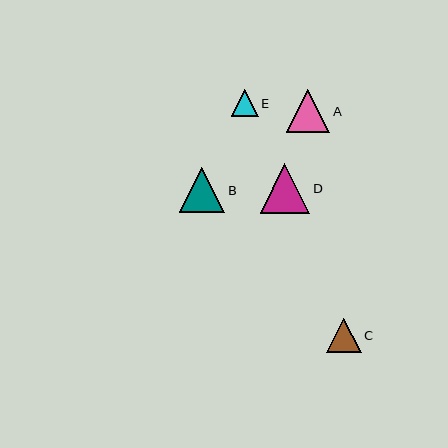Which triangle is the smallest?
Triangle E is the smallest with a size of approximately 27 pixels.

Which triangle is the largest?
Triangle D is the largest with a size of approximately 49 pixels.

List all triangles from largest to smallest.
From largest to smallest: D, B, A, C, E.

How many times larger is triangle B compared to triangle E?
Triangle B is approximately 1.7 times the size of triangle E.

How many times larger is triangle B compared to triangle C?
Triangle B is approximately 1.3 times the size of triangle C.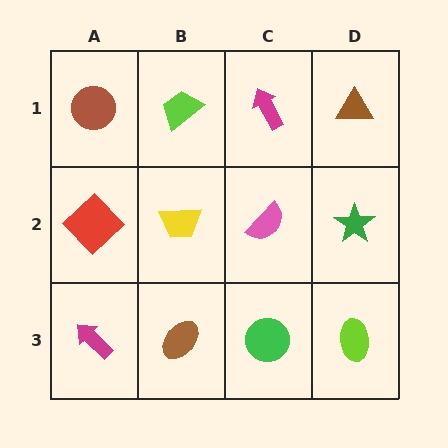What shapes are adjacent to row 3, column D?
A green star (row 2, column D), a green circle (row 3, column C).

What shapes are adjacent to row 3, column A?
A red diamond (row 2, column A), a brown ellipse (row 3, column B).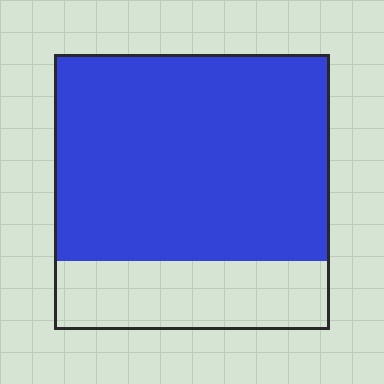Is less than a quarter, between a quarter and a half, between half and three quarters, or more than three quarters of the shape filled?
More than three quarters.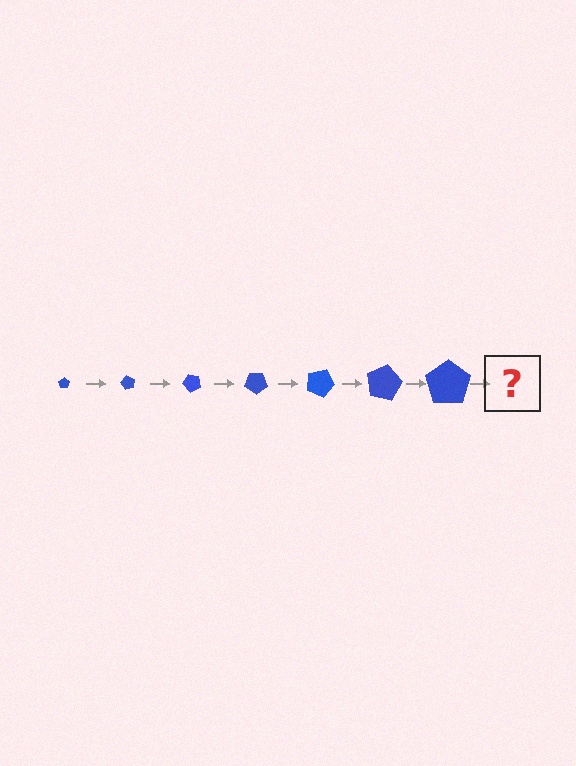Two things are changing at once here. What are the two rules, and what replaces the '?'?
The two rules are that the pentagon grows larger each step and it rotates 60 degrees each step. The '?' should be a pentagon, larger than the previous one and rotated 420 degrees from the start.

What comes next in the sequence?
The next element should be a pentagon, larger than the previous one and rotated 420 degrees from the start.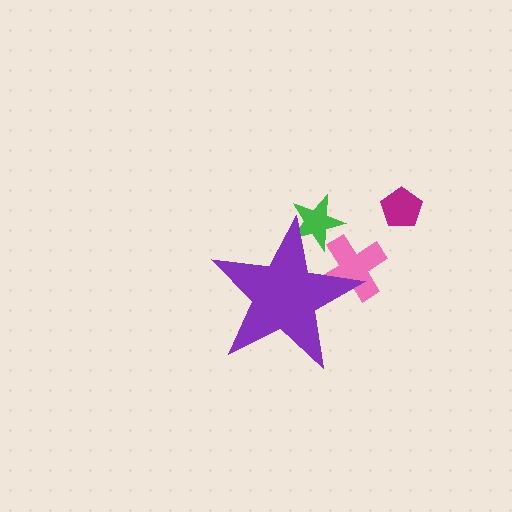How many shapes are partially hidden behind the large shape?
2 shapes are partially hidden.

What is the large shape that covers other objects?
A purple star.